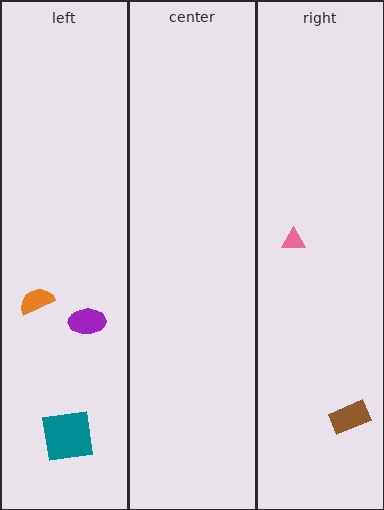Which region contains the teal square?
The left region.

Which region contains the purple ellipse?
The left region.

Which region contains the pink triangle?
The right region.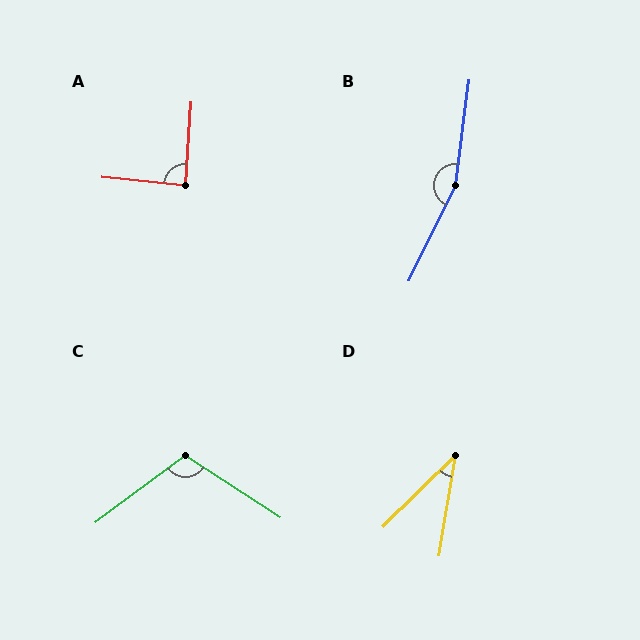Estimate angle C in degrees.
Approximately 110 degrees.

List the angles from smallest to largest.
D (36°), A (88°), C (110°), B (161°).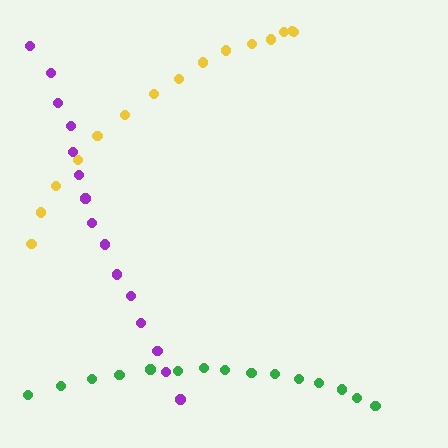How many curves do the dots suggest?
There are 3 distinct paths.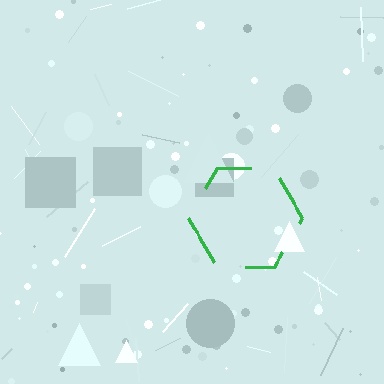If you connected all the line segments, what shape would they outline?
They would outline a hexagon.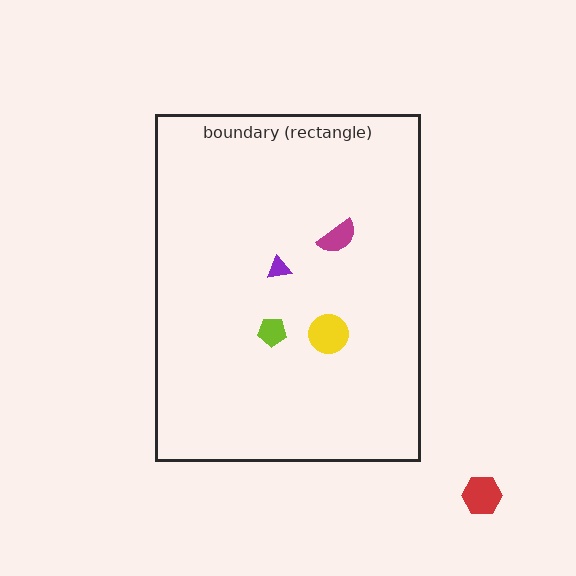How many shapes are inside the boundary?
4 inside, 1 outside.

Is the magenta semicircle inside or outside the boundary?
Inside.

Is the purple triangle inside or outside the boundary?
Inside.